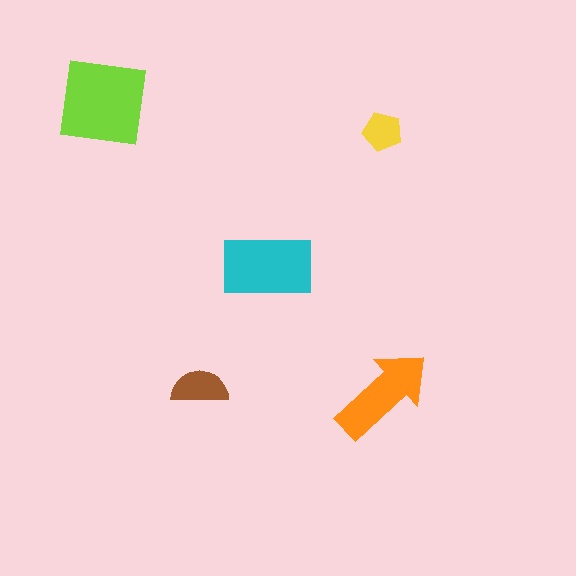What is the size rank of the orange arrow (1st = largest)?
3rd.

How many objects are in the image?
There are 5 objects in the image.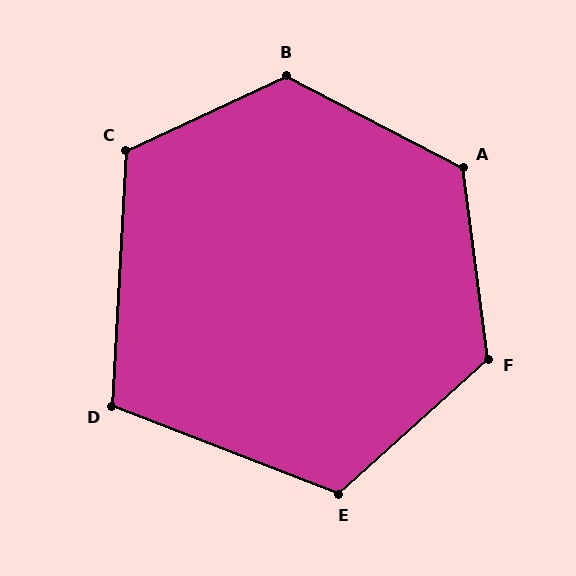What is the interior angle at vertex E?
Approximately 117 degrees (obtuse).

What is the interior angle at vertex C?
Approximately 118 degrees (obtuse).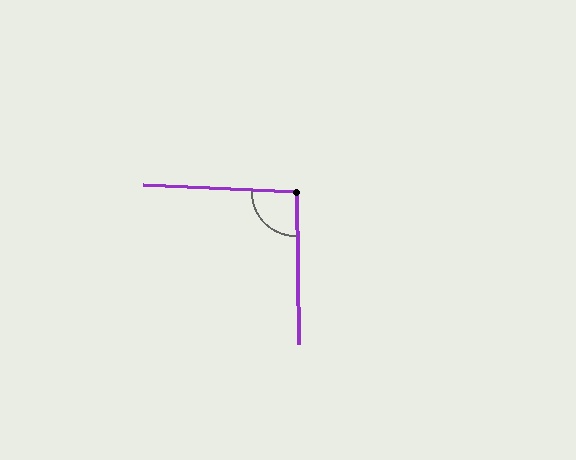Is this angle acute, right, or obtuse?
It is approximately a right angle.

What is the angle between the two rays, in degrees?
Approximately 94 degrees.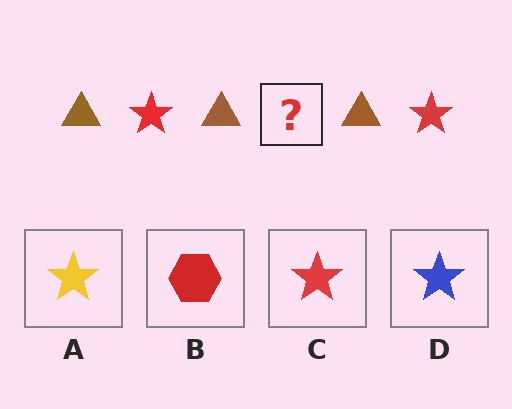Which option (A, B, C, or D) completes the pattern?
C.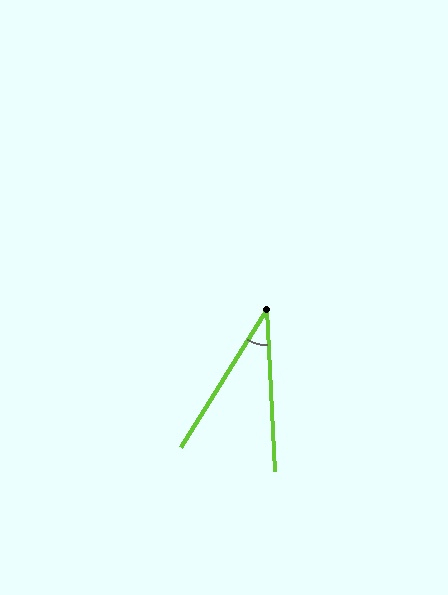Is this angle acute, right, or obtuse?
It is acute.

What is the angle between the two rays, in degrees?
Approximately 35 degrees.